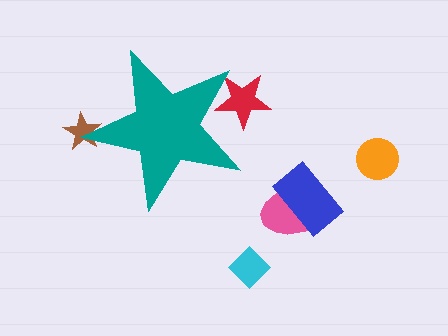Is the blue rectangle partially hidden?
No, the blue rectangle is fully visible.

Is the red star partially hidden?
Yes, the red star is partially hidden behind the teal star.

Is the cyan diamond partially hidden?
No, the cyan diamond is fully visible.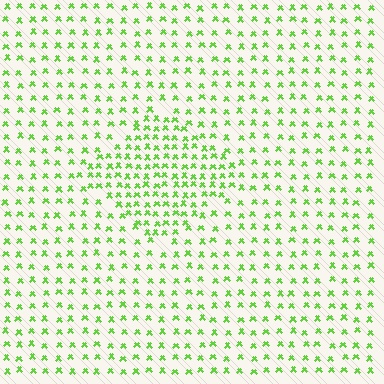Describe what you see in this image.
The image contains small lime elements arranged at two different densities. A diamond-shaped region is visible where the elements are more densely packed than the surrounding area.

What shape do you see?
I see a diamond.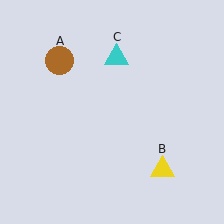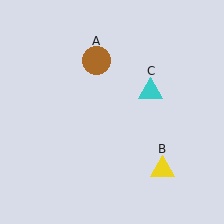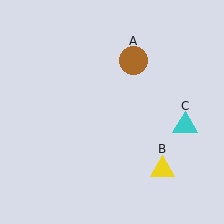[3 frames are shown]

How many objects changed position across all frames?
2 objects changed position: brown circle (object A), cyan triangle (object C).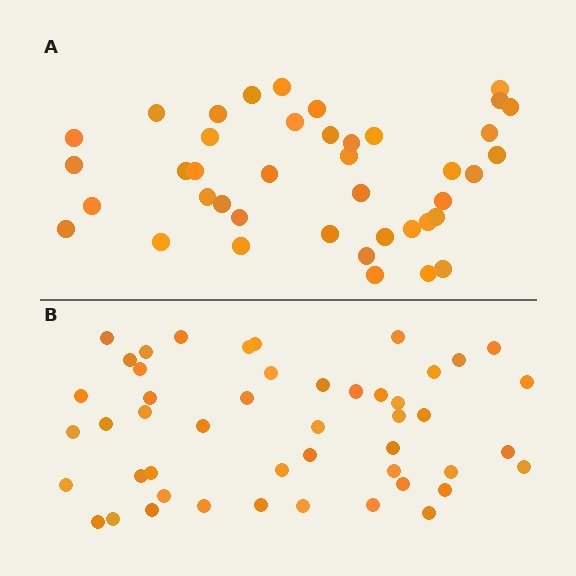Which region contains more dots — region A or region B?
Region B (the bottom region) has more dots.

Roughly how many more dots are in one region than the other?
Region B has roughly 8 or so more dots than region A.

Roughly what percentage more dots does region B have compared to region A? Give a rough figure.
About 15% more.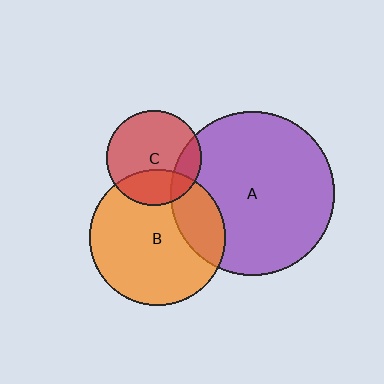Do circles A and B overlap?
Yes.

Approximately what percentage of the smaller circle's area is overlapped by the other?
Approximately 25%.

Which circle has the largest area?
Circle A (purple).